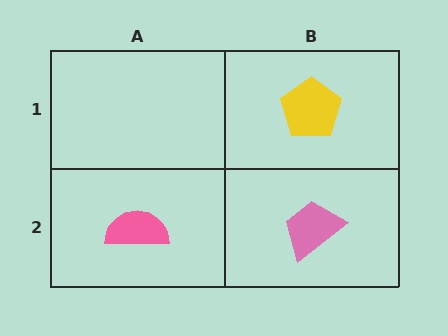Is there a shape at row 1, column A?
No, that cell is empty.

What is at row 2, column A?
A pink semicircle.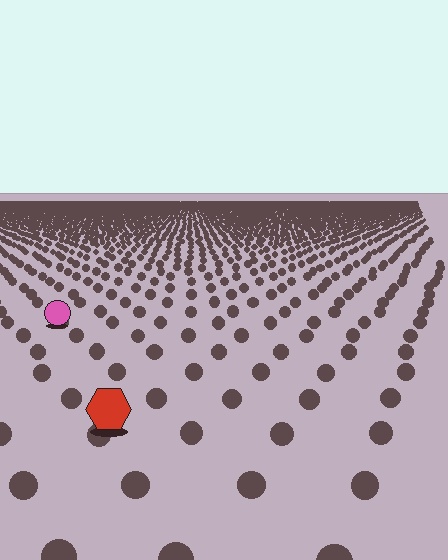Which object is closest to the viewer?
The red hexagon is closest. The texture marks near it are larger and more spread out.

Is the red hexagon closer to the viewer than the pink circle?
Yes. The red hexagon is closer — you can tell from the texture gradient: the ground texture is coarser near it.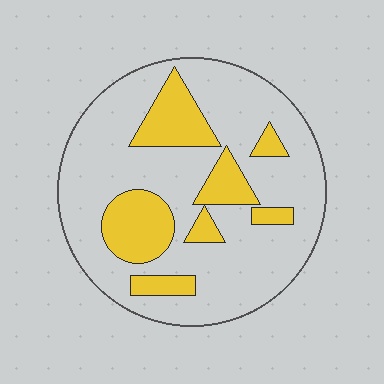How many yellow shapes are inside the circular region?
7.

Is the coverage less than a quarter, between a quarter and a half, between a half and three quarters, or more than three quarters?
Less than a quarter.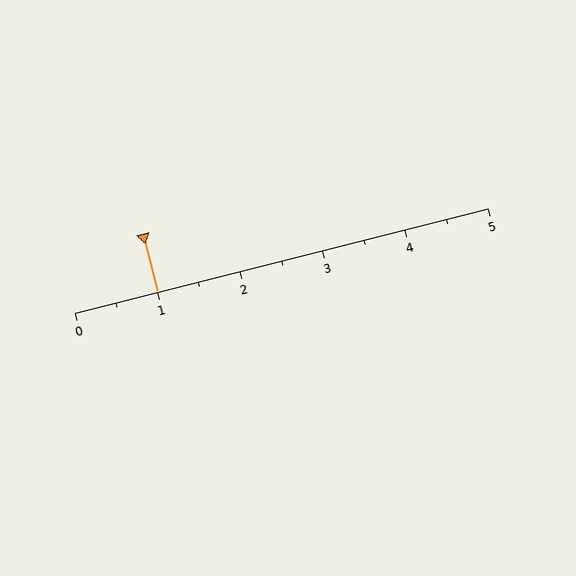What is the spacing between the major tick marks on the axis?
The major ticks are spaced 1 apart.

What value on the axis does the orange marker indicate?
The marker indicates approximately 1.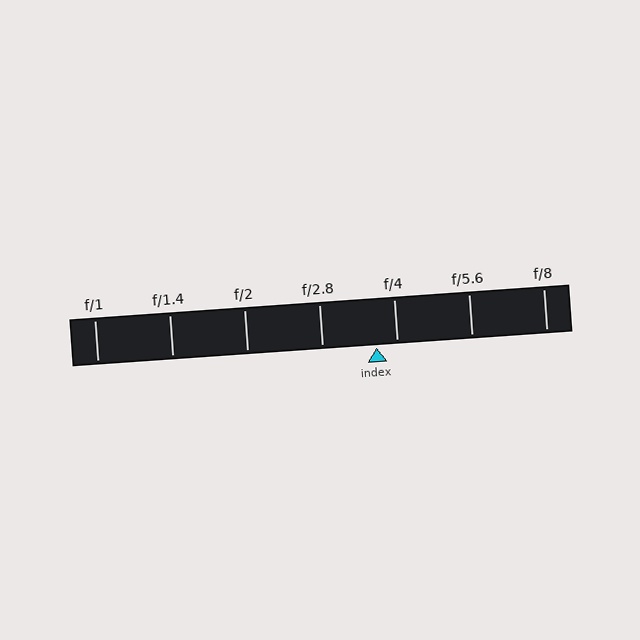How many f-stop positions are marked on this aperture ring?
There are 7 f-stop positions marked.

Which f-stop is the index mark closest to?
The index mark is closest to f/4.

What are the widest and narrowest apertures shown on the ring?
The widest aperture shown is f/1 and the narrowest is f/8.